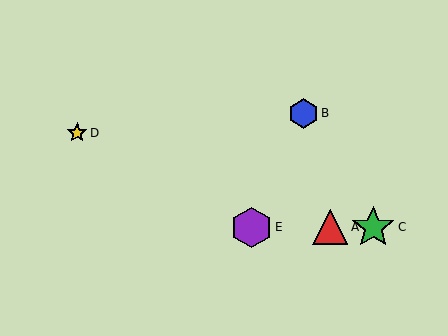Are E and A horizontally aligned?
Yes, both are at y≈227.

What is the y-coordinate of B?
Object B is at y≈113.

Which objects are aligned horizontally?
Objects A, C, E are aligned horizontally.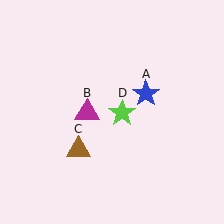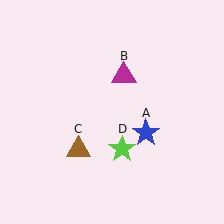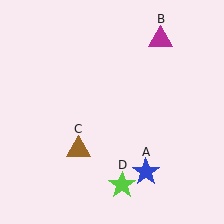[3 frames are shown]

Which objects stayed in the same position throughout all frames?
Brown triangle (object C) remained stationary.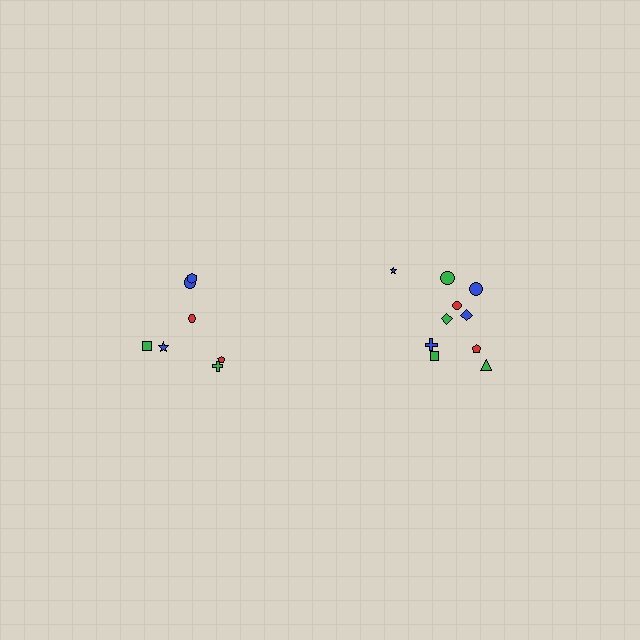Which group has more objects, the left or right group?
The right group.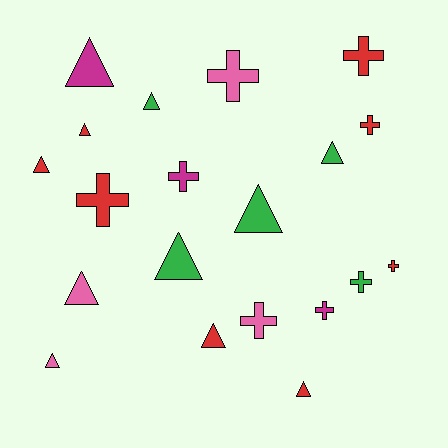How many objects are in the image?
There are 20 objects.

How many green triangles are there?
There are 4 green triangles.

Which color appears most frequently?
Red, with 8 objects.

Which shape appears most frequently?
Triangle, with 11 objects.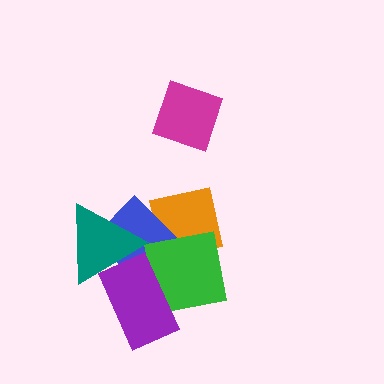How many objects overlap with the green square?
4 objects overlap with the green square.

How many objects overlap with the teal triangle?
3 objects overlap with the teal triangle.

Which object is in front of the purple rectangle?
The teal triangle is in front of the purple rectangle.